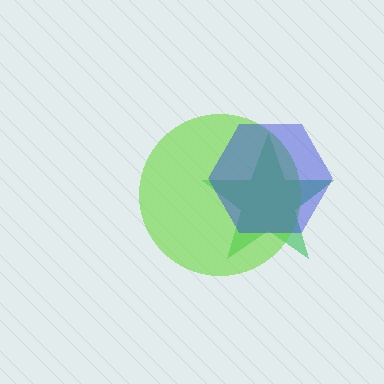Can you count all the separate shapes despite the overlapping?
Yes, there are 3 separate shapes.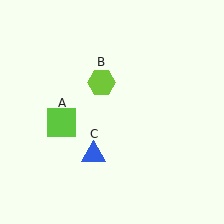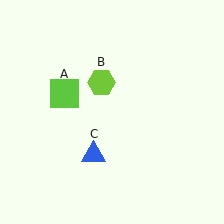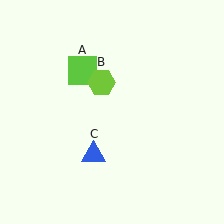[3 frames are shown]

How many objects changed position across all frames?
1 object changed position: lime square (object A).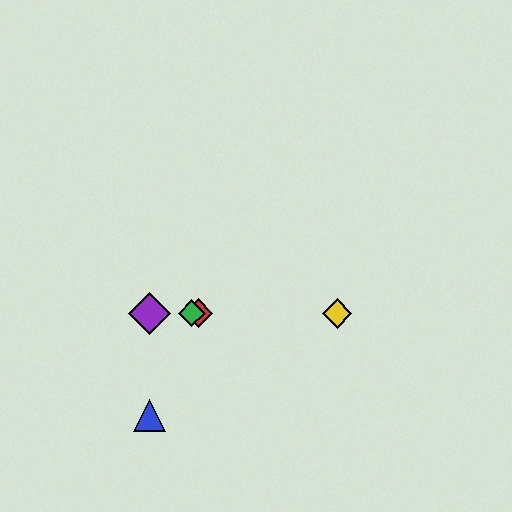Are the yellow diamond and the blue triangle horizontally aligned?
No, the yellow diamond is at y≈313 and the blue triangle is at y≈415.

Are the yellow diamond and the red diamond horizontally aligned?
Yes, both are at y≈313.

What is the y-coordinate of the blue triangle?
The blue triangle is at y≈415.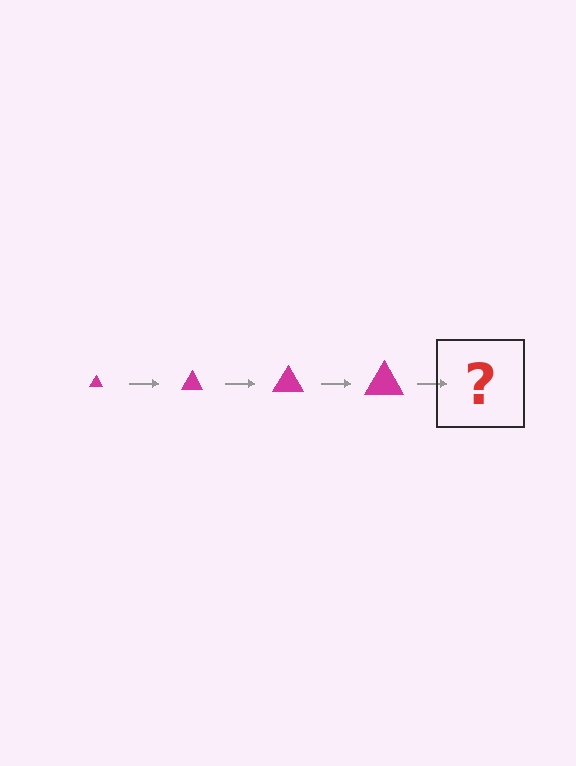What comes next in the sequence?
The next element should be a magenta triangle, larger than the previous one.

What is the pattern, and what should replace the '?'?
The pattern is that the triangle gets progressively larger each step. The '?' should be a magenta triangle, larger than the previous one.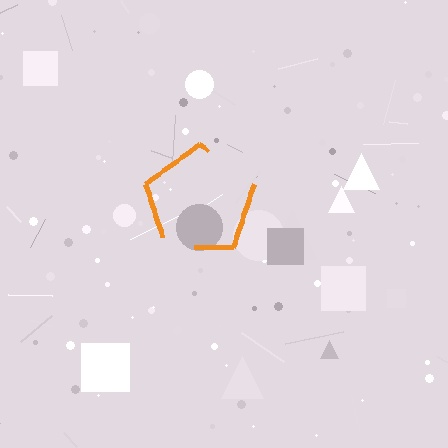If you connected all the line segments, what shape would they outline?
They would outline a pentagon.